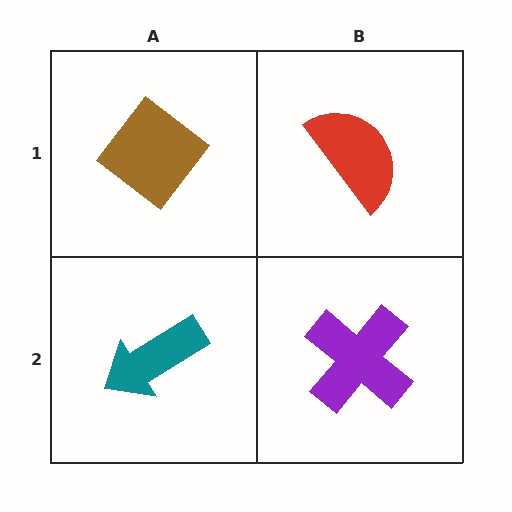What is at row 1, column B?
A red semicircle.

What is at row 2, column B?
A purple cross.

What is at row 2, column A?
A teal arrow.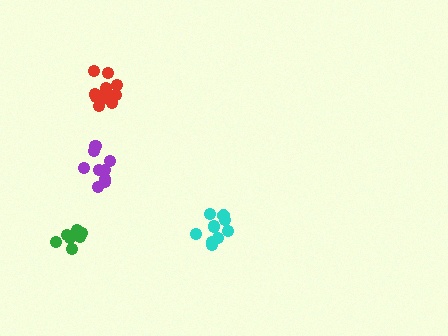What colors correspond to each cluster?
The clusters are colored: green, purple, cyan, red.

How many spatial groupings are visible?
There are 4 spatial groupings.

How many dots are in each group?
Group 1: 8 dots, Group 2: 9 dots, Group 3: 10 dots, Group 4: 12 dots (39 total).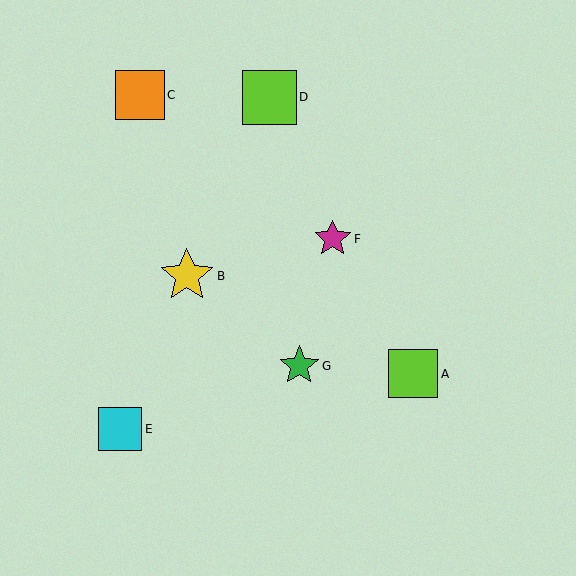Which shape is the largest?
The yellow star (labeled B) is the largest.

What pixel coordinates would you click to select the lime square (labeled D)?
Click at (269, 97) to select the lime square D.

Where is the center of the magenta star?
The center of the magenta star is at (333, 239).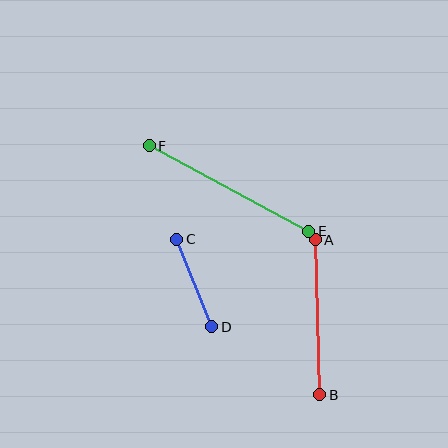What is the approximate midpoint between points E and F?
The midpoint is at approximately (229, 189) pixels.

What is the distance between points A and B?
The distance is approximately 155 pixels.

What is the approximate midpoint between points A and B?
The midpoint is at approximately (318, 317) pixels.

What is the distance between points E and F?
The distance is approximately 181 pixels.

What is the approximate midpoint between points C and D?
The midpoint is at approximately (194, 283) pixels.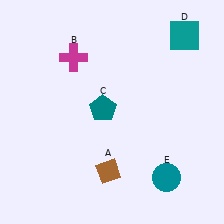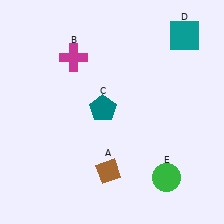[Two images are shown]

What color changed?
The circle (E) changed from teal in Image 1 to green in Image 2.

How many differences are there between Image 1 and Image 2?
There is 1 difference between the two images.